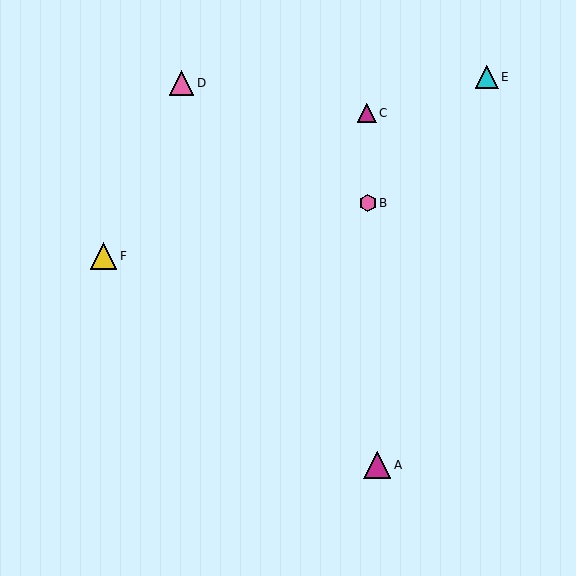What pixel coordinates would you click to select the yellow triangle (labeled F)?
Click at (104, 256) to select the yellow triangle F.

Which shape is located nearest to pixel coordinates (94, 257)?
The yellow triangle (labeled F) at (104, 256) is nearest to that location.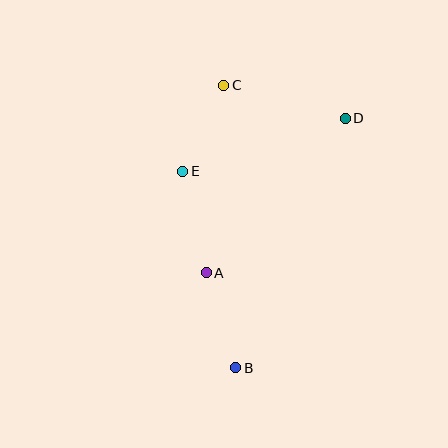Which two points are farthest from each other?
Points B and C are farthest from each other.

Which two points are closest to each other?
Points C and E are closest to each other.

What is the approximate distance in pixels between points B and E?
The distance between B and E is approximately 204 pixels.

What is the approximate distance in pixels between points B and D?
The distance between B and D is approximately 273 pixels.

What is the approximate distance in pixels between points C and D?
The distance between C and D is approximately 126 pixels.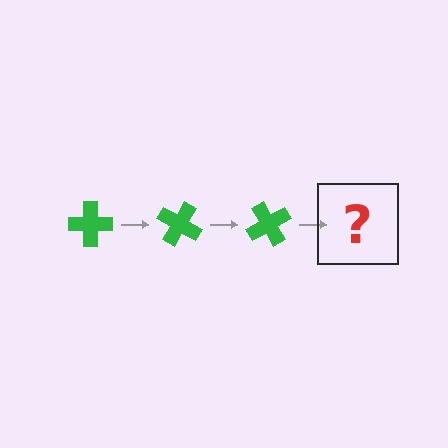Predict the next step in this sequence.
The next step is a green cross rotated 90 degrees.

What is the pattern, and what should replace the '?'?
The pattern is that the cross rotates 30 degrees each step. The '?' should be a green cross rotated 90 degrees.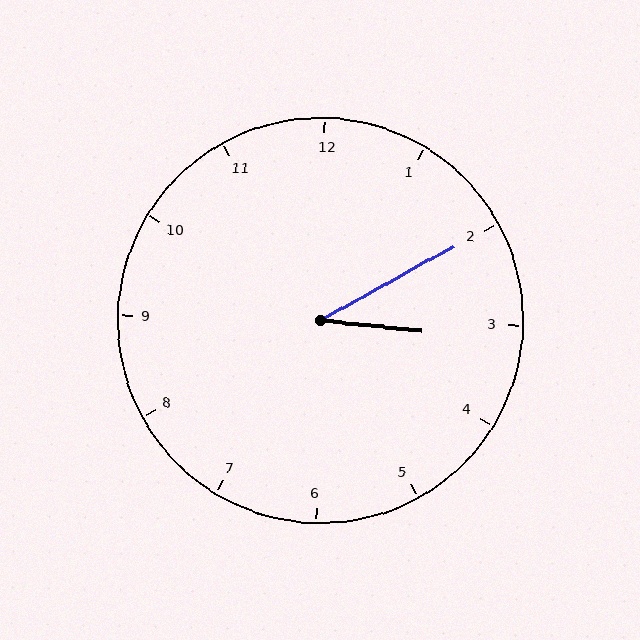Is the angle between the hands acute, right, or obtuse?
It is acute.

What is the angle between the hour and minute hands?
Approximately 35 degrees.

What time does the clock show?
3:10.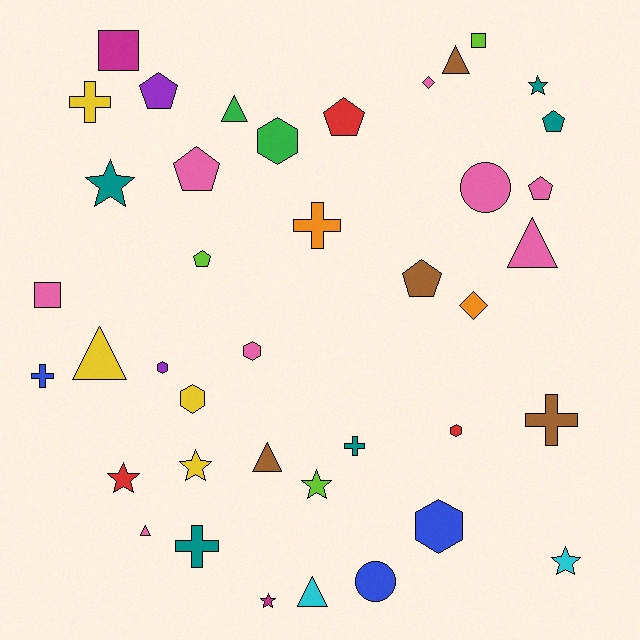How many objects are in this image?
There are 40 objects.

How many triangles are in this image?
There are 7 triangles.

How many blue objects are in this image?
There are 3 blue objects.